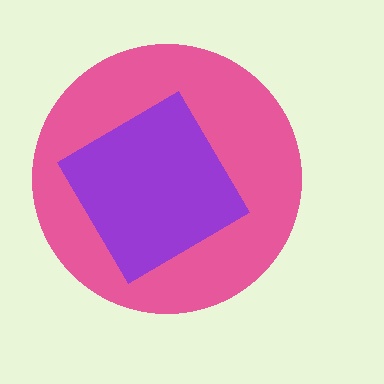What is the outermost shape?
The pink circle.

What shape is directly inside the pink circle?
The purple diamond.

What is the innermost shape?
The purple diamond.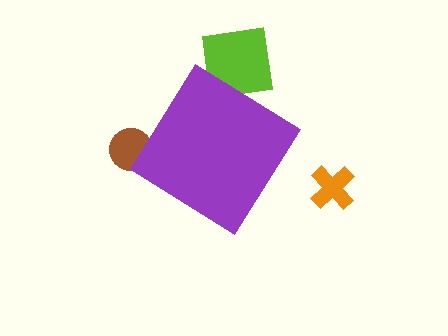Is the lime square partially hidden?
Yes, the lime square is partially hidden behind the purple diamond.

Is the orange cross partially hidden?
No, the orange cross is fully visible.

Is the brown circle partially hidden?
Yes, the brown circle is partially hidden behind the purple diamond.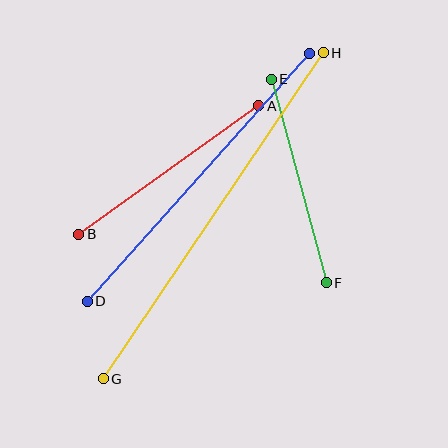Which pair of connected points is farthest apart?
Points G and H are farthest apart.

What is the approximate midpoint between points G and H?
The midpoint is at approximately (213, 216) pixels.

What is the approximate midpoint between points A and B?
The midpoint is at approximately (169, 170) pixels.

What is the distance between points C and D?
The distance is approximately 333 pixels.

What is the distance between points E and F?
The distance is approximately 211 pixels.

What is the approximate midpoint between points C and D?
The midpoint is at approximately (199, 177) pixels.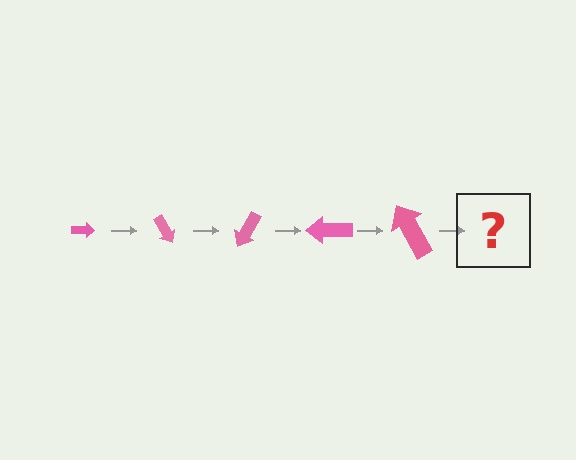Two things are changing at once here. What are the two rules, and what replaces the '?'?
The two rules are that the arrow grows larger each step and it rotates 60 degrees each step. The '?' should be an arrow, larger than the previous one and rotated 300 degrees from the start.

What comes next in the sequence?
The next element should be an arrow, larger than the previous one and rotated 300 degrees from the start.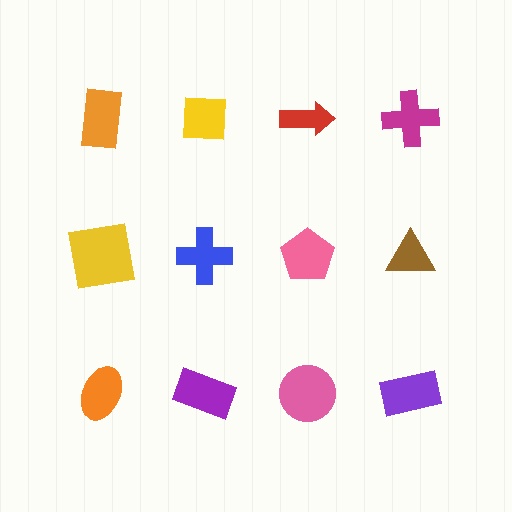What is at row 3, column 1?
An orange ellipse.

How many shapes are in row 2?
4 shapes.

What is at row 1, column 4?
A magenta cross.